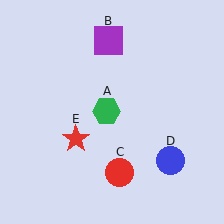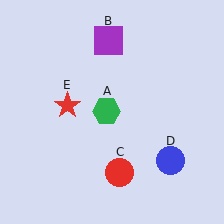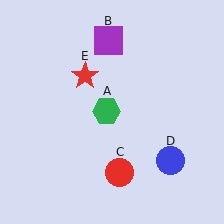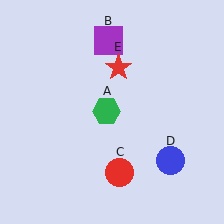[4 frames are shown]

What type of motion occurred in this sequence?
The red star (object E) rotated clockwise around the center of the scene.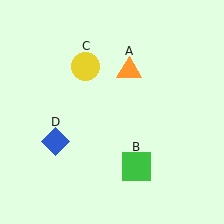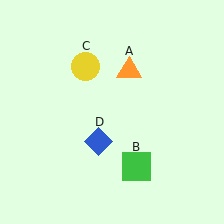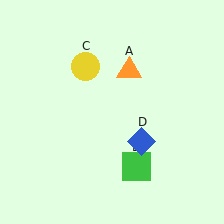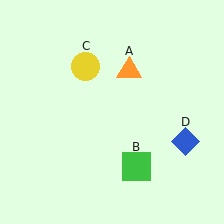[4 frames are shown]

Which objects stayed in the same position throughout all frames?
Orange triangle (object A) and green square (object B) and yellow circle (object C) remained stationary.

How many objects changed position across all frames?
1 object changed position: blue diamond (object D).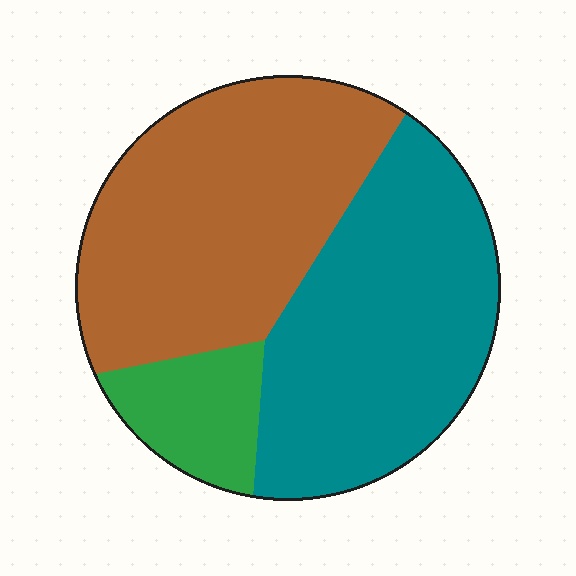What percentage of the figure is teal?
Teal takes up about two fifths (2/5) of the figure.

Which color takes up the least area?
Green, at roughly 10%.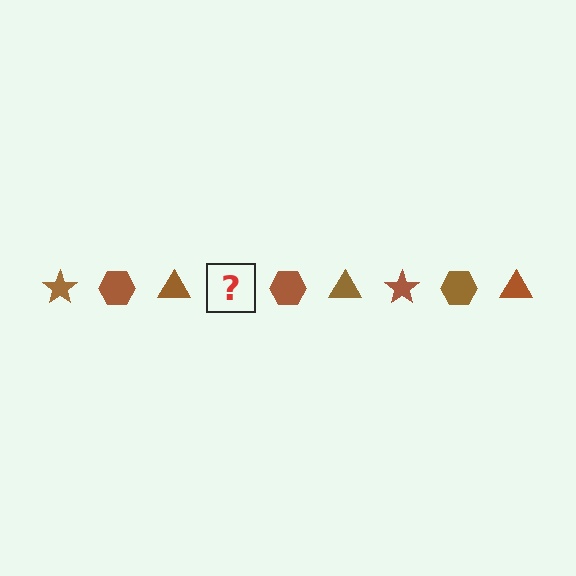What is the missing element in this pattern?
The missing element is a brown star.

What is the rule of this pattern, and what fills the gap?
The rule is that the pattern cycles through star, hexagon, triangle shapes in brown. The gap should be filled with a brown star.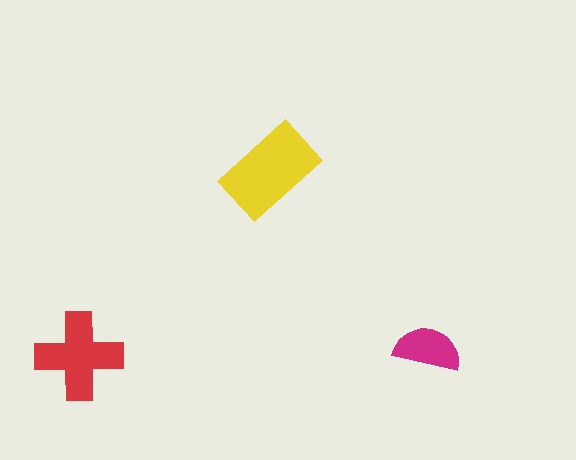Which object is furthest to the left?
The red cross is leftmost.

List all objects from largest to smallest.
The yellow rectangle, the red cross, the magenta semicircle.